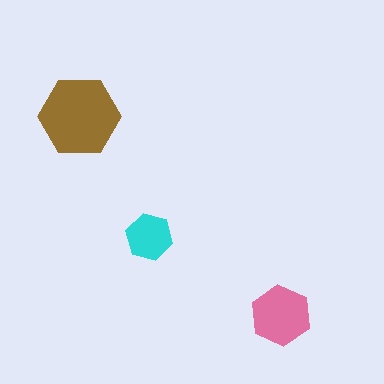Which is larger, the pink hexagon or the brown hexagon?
The brown one.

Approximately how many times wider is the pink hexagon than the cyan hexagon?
About 1.5 times wider.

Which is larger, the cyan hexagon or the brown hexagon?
The brown one.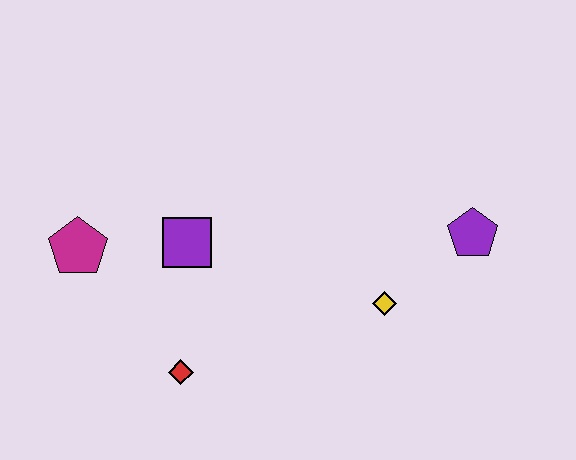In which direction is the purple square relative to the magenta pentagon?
The purple square is to the right of the magenta pentagon.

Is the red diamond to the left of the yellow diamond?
Yes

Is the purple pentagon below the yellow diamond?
No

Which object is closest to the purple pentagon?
The yellow diamond is closest to the purple pentagon.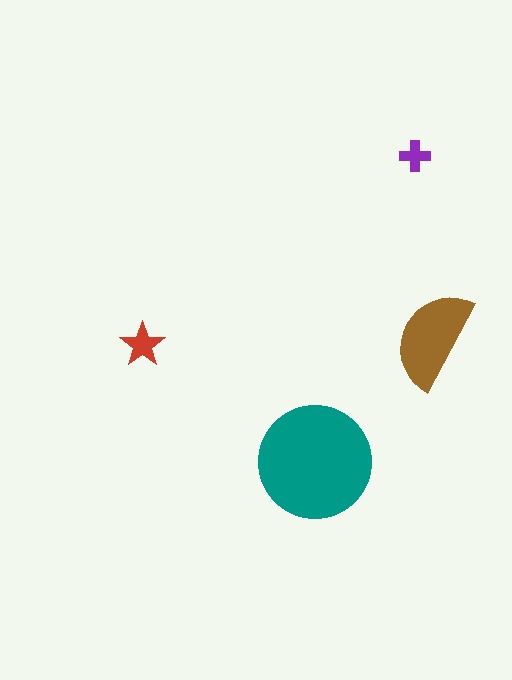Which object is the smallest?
The purple cross.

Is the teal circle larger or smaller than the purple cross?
Larger.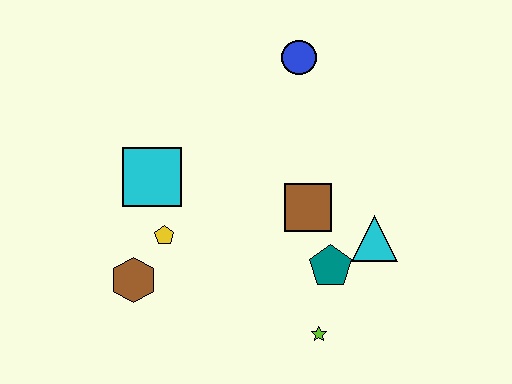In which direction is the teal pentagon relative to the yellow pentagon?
The teal pentagon is to the right of the yellow pentagon.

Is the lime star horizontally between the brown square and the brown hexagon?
No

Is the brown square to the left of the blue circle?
No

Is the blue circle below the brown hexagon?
No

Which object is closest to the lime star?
The teal pentagon is closest to the lime star.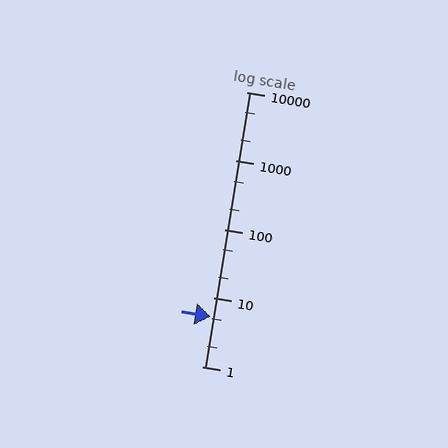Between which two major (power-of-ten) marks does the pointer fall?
The pointer is between 1 and 10.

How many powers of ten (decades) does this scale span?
The scale spans 4 decades, from 1 to 10000.